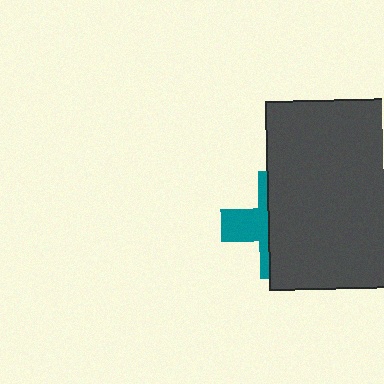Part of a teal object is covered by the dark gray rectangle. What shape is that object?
It is a cross.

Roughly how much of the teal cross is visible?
A small part of it is visible (roughly 38%).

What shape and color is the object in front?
The object in front is a dark gray rectangle.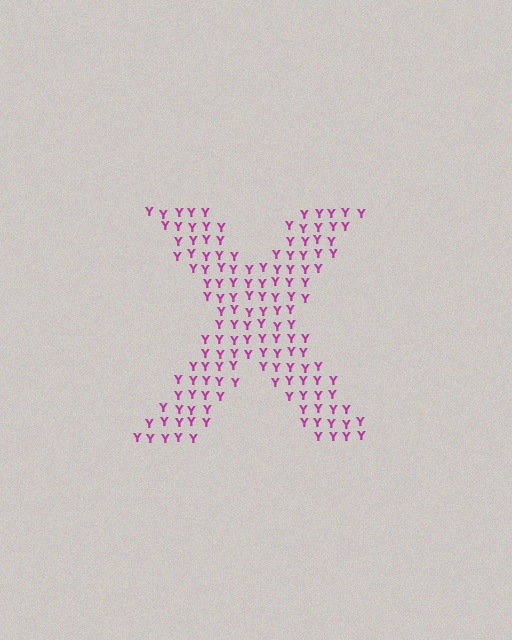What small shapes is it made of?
It is made of small letter Y's.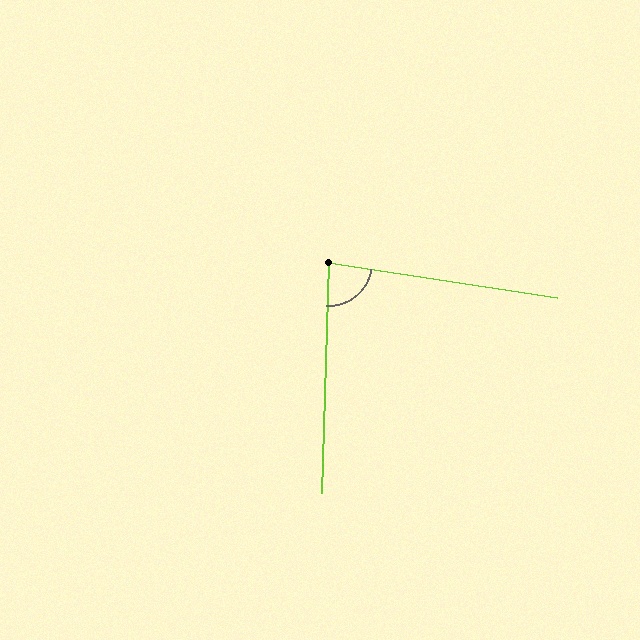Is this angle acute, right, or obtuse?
It is acute.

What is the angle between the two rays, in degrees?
Approximately 83 degrees.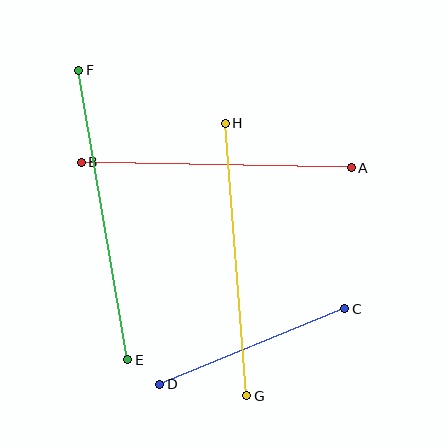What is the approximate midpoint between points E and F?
The midpoint is at approximately (103, 215) pixels.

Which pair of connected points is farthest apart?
Points E and F are farthest apart.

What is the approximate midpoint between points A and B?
The midpoint is at approximately (216, 165) pixels.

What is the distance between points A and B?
The distance is approximately 270 pixels.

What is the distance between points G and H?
The distance is approximately 273 pixels.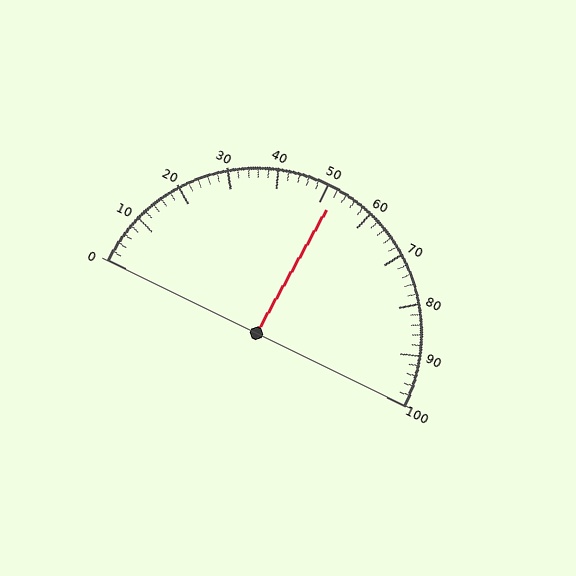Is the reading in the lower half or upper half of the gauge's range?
The reading is in the upper half of the range (0 to 100).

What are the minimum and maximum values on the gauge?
The gauge ranges from 0 to 100.